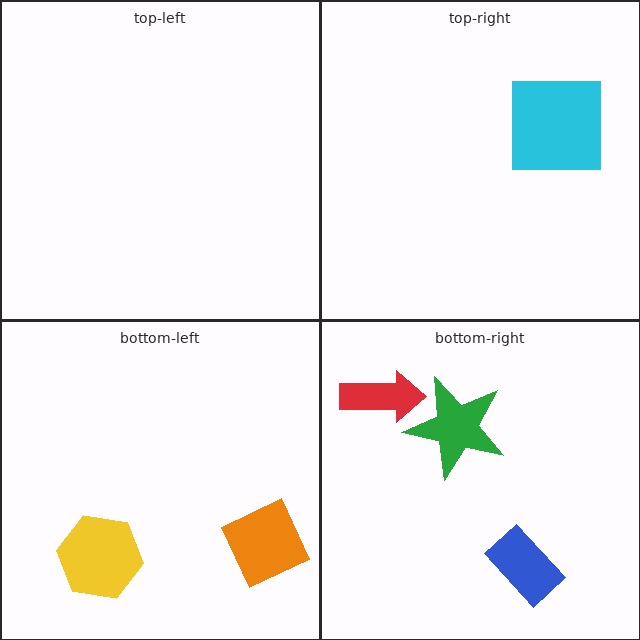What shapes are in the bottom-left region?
The yellow hexagon, the orange diamond.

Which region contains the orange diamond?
The bottom-left region.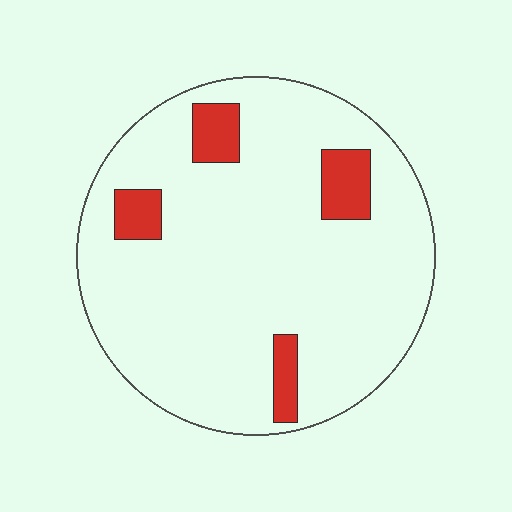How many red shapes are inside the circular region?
4.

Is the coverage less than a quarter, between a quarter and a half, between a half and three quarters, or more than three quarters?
Less than a quarter.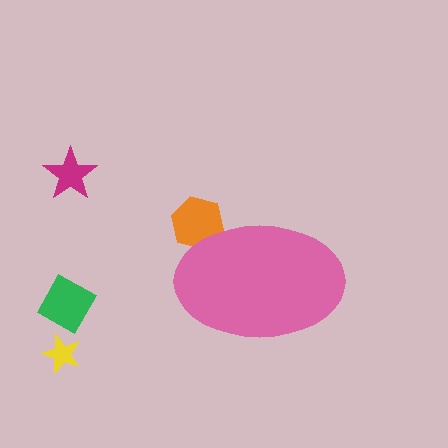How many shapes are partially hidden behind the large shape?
2 shapes are partially hidden.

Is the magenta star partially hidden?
No, the magenta star is fully visible.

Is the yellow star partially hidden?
No, the yellow star is fully visible.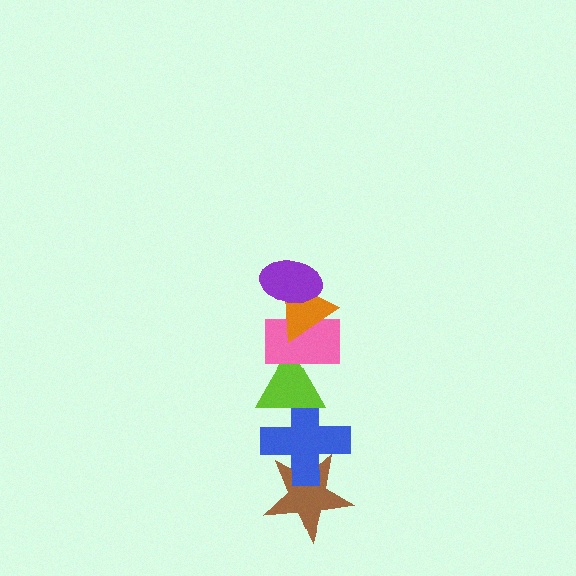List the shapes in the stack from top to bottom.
From top to bottom: the purple ellipse, the orange triangle, the pink rectangle, the lime triangle, the blue cross, the brown star.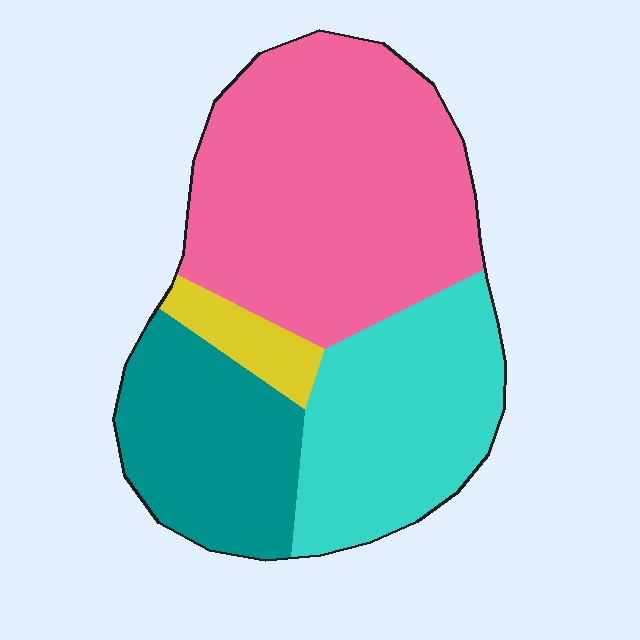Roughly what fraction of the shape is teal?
Teal covers 22% of the shape.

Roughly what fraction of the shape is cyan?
Cyan covers around 25% of the shape.